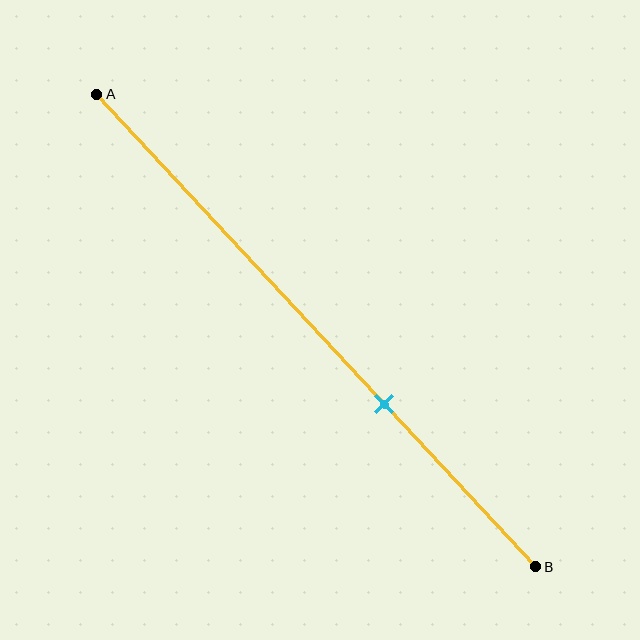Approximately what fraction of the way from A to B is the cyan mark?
The cyan mark is approximately 65% of the way from A to B.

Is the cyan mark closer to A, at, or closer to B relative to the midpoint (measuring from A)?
The cyan mark is closer to point B than the midpoint of segment AB.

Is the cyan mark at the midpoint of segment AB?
No, the mark is at about 65% from A, not at the 50% midpoint.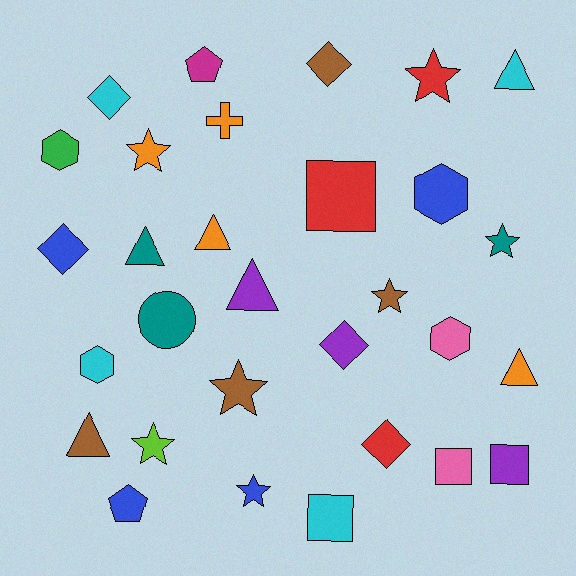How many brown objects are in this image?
There are 4 brown objects.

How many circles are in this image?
There is 1 circle.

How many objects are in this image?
There are 30 objects.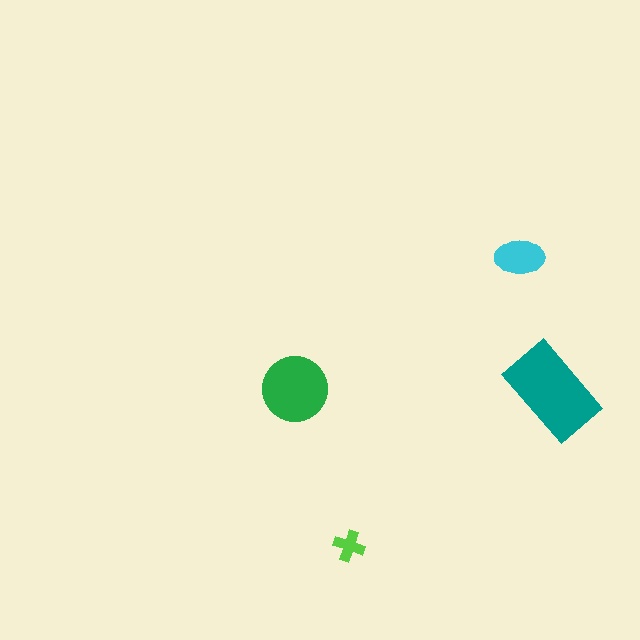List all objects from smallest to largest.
The lime cross, the cyan ellipse, the green circle, the teal rectangle.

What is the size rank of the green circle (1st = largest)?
2nd.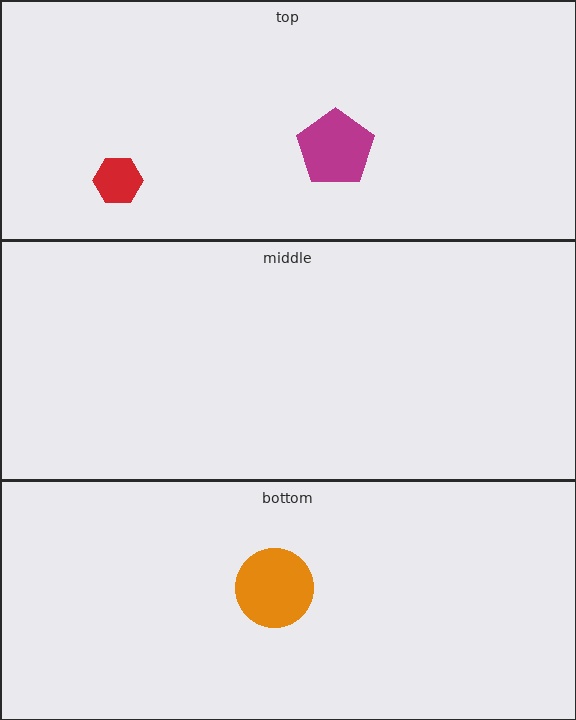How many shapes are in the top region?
2.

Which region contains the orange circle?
The bottom region.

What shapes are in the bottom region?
The orange circle.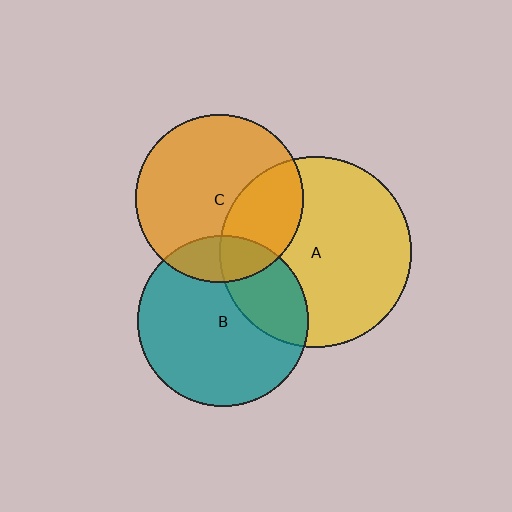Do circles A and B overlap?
Yes.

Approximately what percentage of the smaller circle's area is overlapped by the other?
Approximately 30%.